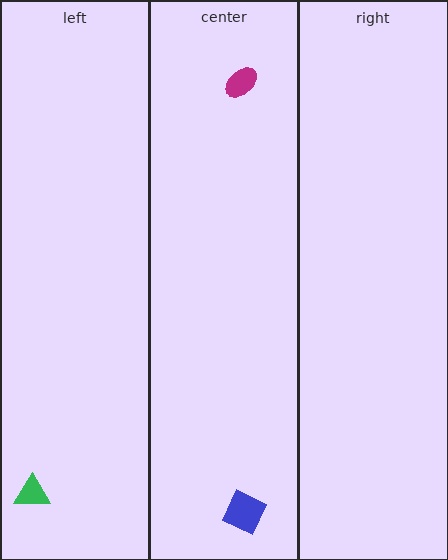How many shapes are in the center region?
2.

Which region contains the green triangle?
The left region.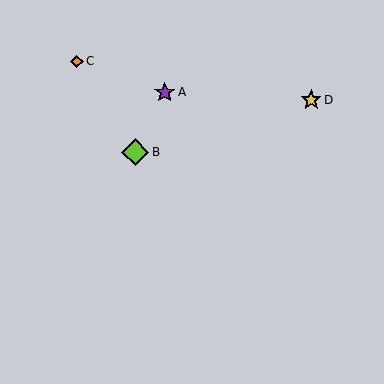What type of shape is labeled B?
Shape B is a lime diamond.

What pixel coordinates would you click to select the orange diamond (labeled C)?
Click at (77, 61) to select the orange diamond C.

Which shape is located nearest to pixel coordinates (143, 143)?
The lime diamond (labeled B) at (135, 152) is nearest to that location.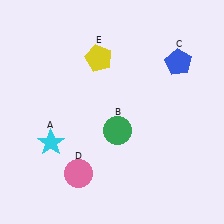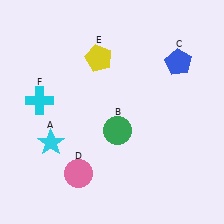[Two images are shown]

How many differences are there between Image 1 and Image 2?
There is 1 difference between the two images.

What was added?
A cyan cross (F) was added in Image 2.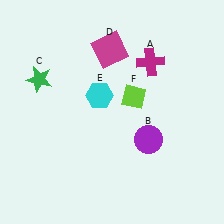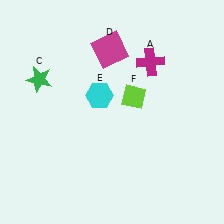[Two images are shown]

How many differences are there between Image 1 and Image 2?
There is 1 difference between the two images.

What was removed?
The purple circle (B) was removed in Image 2.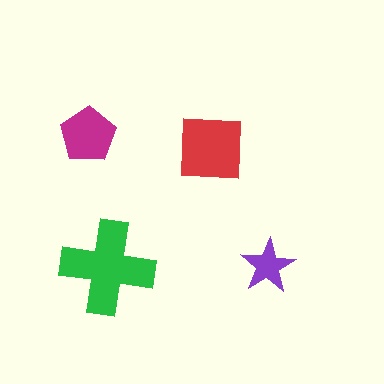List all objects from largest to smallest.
The green cross, the red square, the magenta pentagon, the purple star.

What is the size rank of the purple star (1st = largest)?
4th.